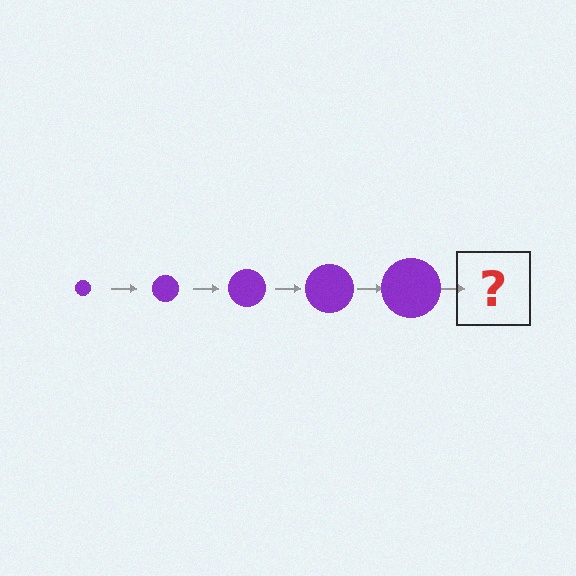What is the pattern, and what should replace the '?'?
The pattern is that the circle gets progressively larger each step. The '?' should be a purple circle, larger than the previous one.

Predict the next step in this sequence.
The next step is a purple circle, larger than the previous one.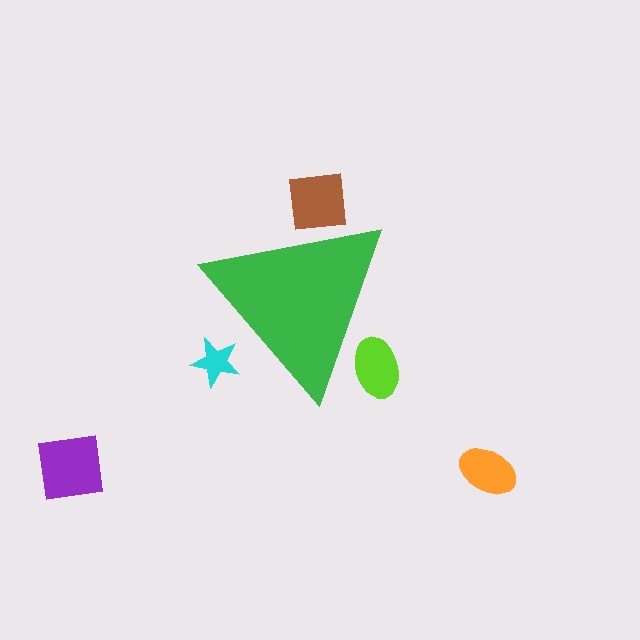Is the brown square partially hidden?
Yes, the brown square is partially hidden behind the green triangle.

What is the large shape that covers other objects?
A green triangle.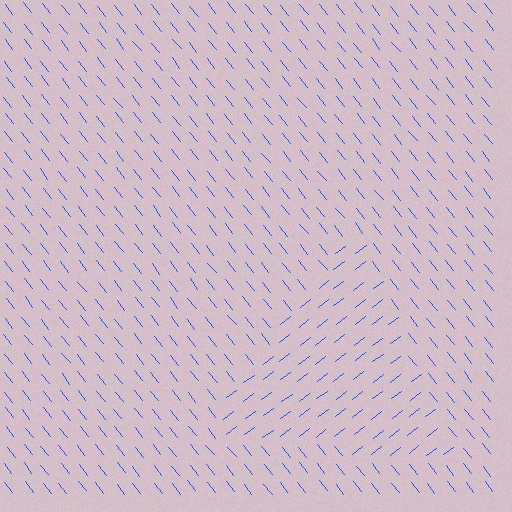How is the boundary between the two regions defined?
The boundary is defined purely by a change in line orientation (approximately 89 degrees difference). All lines are the same color and thickness.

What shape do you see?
I see a triangle.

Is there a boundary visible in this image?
Yes, there is a texture boundary formed by a change in line orientation.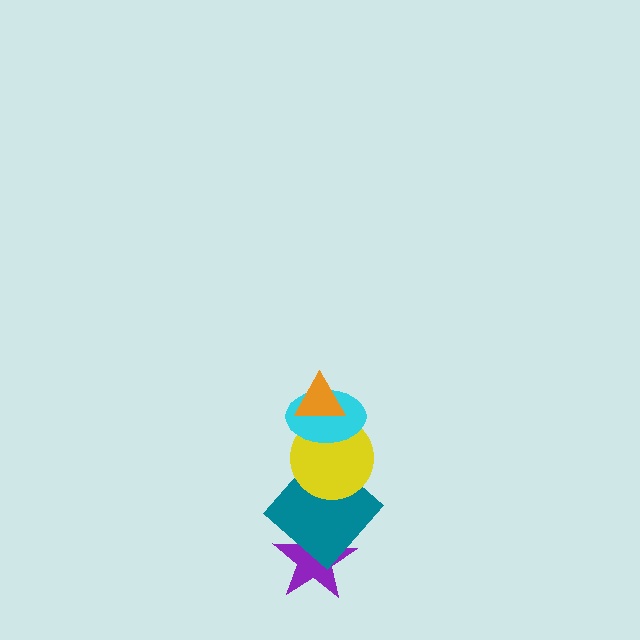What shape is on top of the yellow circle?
The cyan ellipse is on top of the yellow circle.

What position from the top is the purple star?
The purple star is 5th from the top.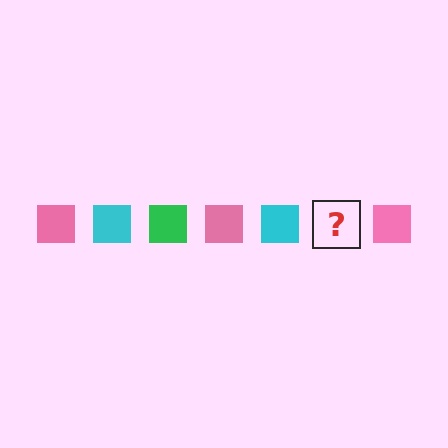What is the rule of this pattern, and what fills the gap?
The rule is that the pattern cycles through pink, cyan, green squares. The gap should be filled with a green square.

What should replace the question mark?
The question mark should be replaced with a green square.